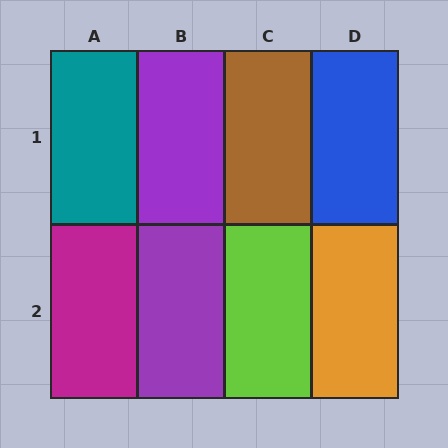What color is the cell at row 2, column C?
Lime.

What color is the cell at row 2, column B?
Purple.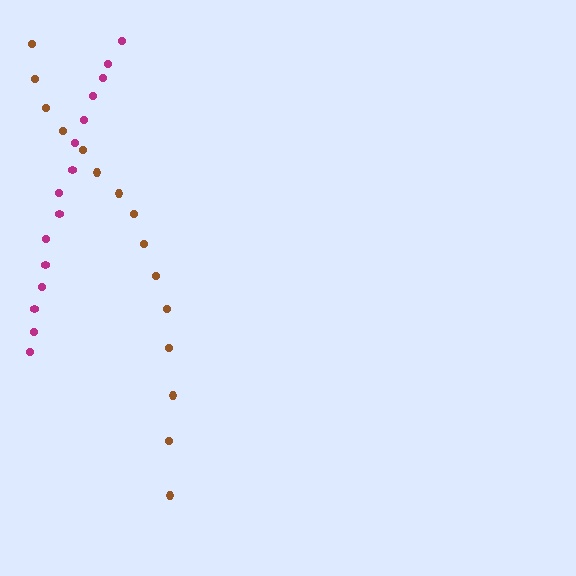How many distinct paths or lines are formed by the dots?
There are 2 distinct paths.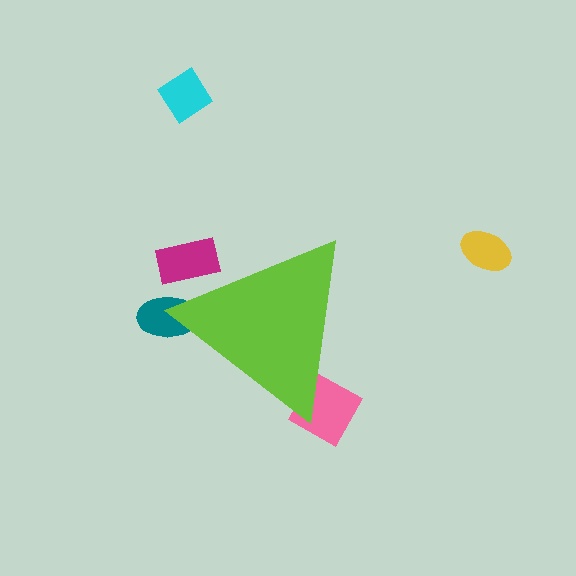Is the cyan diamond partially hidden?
No, the cyan diamond is fully visible.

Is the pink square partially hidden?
Yes, the pink square is partially hidden behind the lime triangle.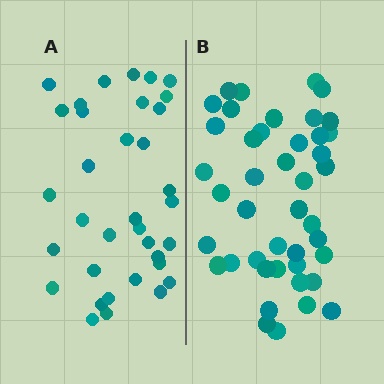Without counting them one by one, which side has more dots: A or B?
Region B (the right region) has more dots.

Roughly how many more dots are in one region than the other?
Region B has roughly 8 or so more dots than region A.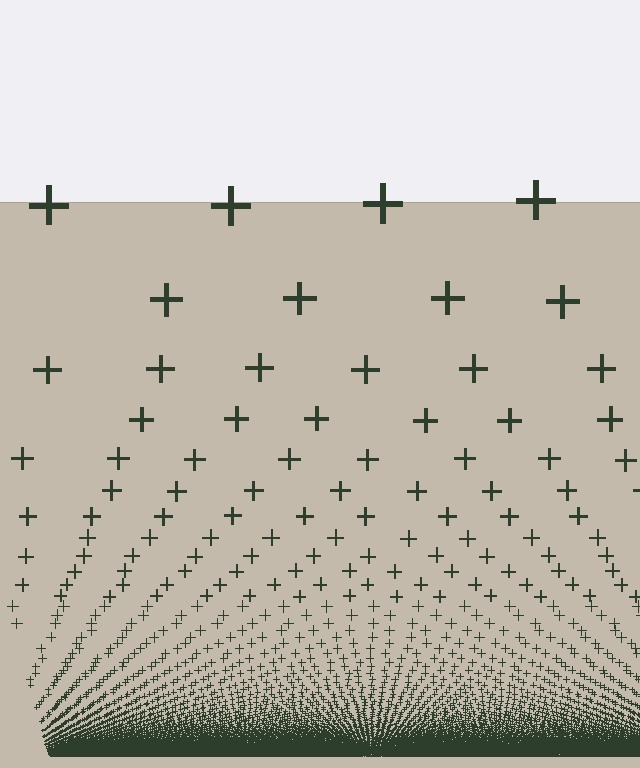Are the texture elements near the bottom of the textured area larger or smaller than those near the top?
Smaller. The gradient is inverted — elements near the bottom are smaller and denser.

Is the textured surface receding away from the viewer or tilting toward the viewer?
The surface appears to tilt toward the viewer. Texture elements get larger and sparser toward the top.